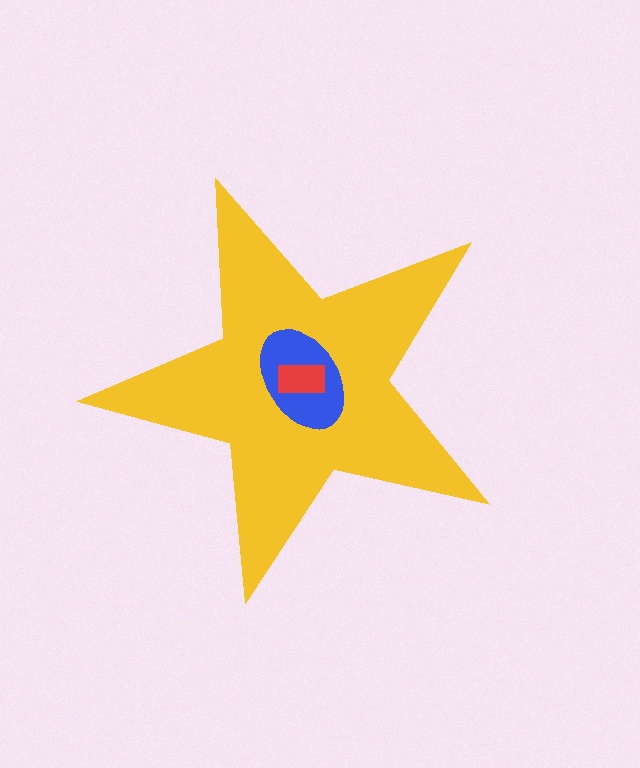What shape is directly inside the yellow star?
The blue ellipse.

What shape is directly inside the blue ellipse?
The red rectangle.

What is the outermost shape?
The yellow star.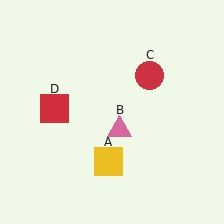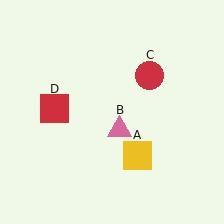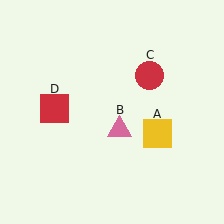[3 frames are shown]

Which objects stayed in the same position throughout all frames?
Pink triangle (object B) and red circle (object C) and red square (object D) remained stationary.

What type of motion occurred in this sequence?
The yellow square (object A) rotated counterclockwise around the center of the scene.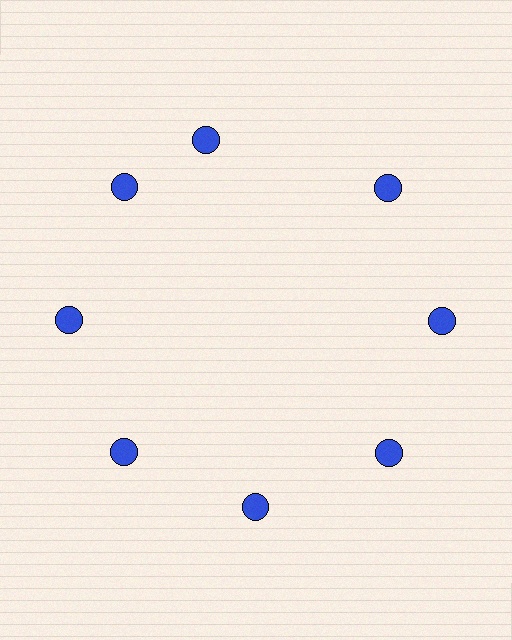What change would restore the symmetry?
The symmetry would be restored by rotating it back into even spacing with its neighbors so that all 8 circles sit at equal angles and equal distance from the center.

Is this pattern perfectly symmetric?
No. The 8 blue circles are arranged in a ring, but one element near the 12 o'clock position is rotated out of alignment along the ring, breaking the 8-fold rotational symmetry.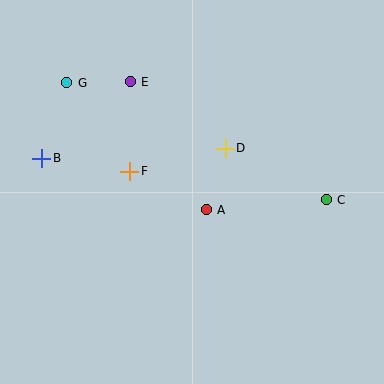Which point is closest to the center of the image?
Point A at (206, 210) is closest to the center.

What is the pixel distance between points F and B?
The distance between F and B is 89 pixels.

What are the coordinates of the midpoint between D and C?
The midpoint between D and C is at (276, 174).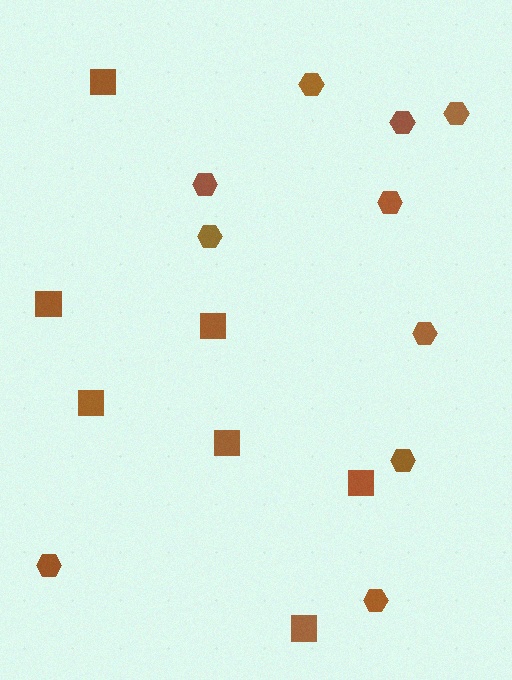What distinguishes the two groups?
There are 2 groups: one group of squares (7) and one group of hexagons (10).